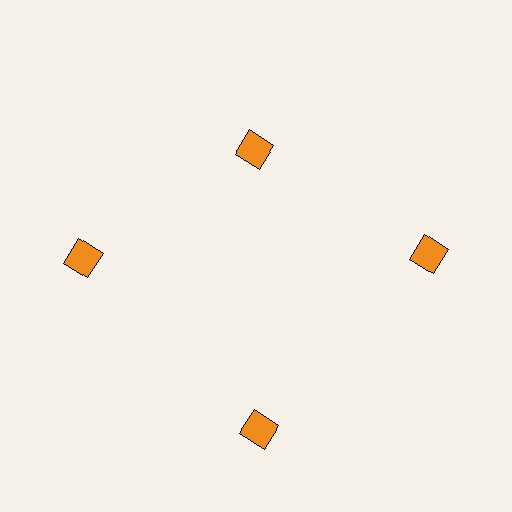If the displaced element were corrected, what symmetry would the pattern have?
It would have 4-fold rotational symmetry — the pattern would map onto itself every 90 degrees.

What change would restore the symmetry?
The symmetry would be restored by moving it outward, back onto the ring so that all 4 squares sit at equal angles and equal distance from the center.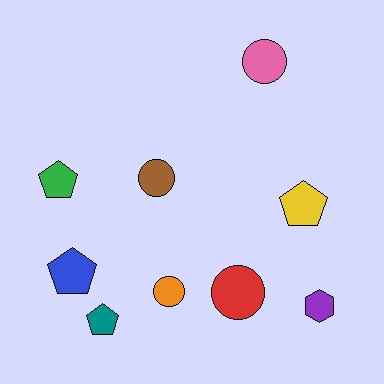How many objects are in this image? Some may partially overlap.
There are 9 objects.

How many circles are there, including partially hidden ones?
There are 4 circles.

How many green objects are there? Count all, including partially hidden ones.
There is 1 green object.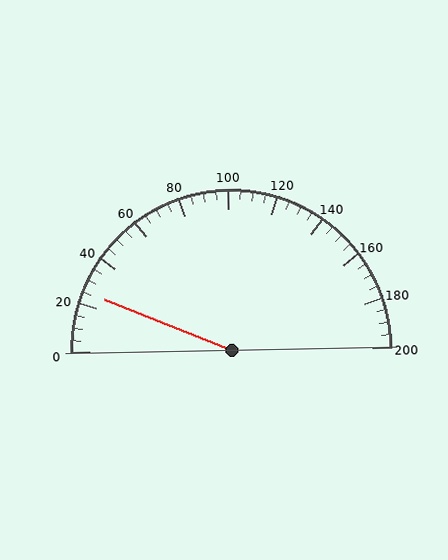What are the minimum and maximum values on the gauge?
The gauge ranges from 0 to 200.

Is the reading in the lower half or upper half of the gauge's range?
The reading is in the lower half of the range (0 to 200).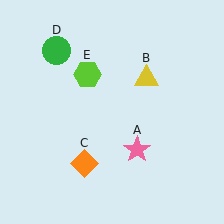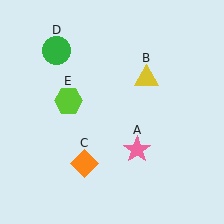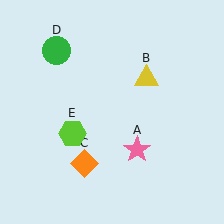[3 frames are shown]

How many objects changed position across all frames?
1 object changed position: lime hexagon (object E).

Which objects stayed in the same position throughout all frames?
Pink star (object A) and yellow triangle (object B) and orange diamond (object C) and green circle (object D) remained stationary.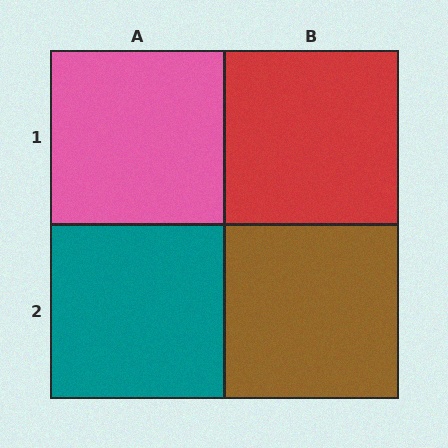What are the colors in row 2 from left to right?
Teal, brown.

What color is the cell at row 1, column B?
Red.